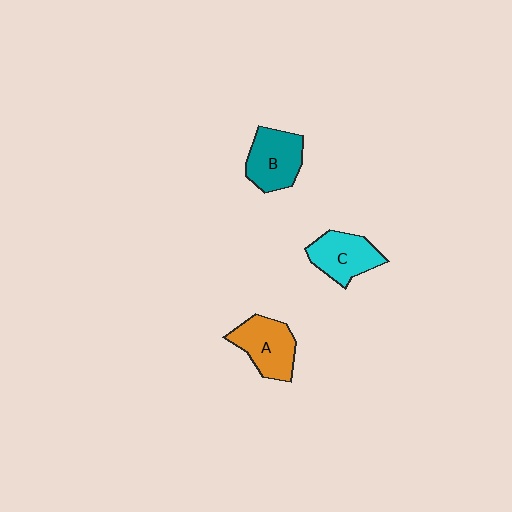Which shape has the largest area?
Shape A (orange).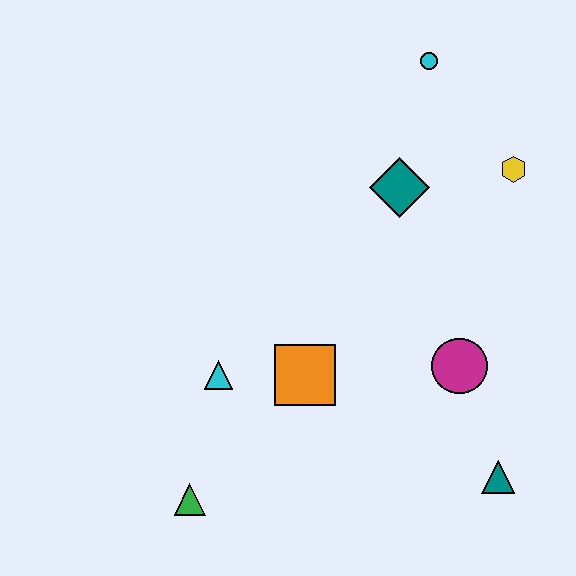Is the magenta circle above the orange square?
Yes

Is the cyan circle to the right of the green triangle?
Yes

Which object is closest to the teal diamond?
The yellow hexagon is closest to the teal diamond.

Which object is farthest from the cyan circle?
The green triangle is farthest from the cyan circle.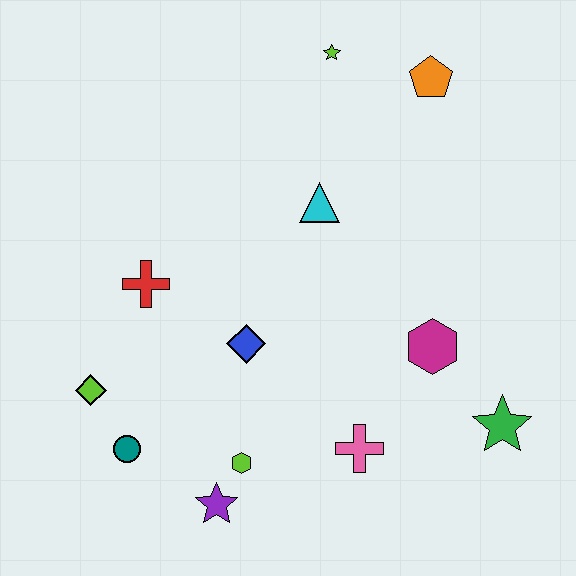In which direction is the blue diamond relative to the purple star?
The blue diamond is above the purple star.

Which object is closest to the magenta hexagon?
The green star is closest to the magenta hexagon.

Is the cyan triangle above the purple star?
Yes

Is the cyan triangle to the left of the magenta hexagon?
Yes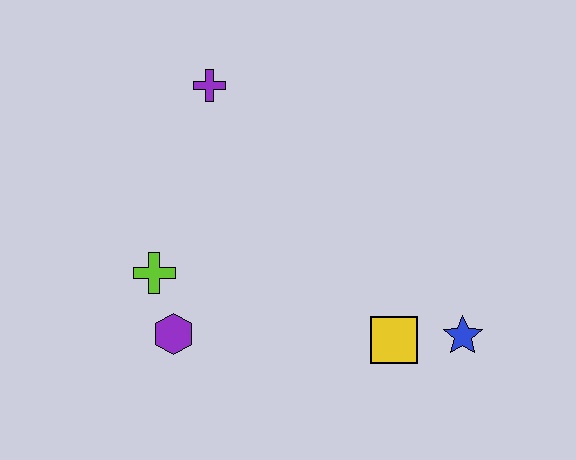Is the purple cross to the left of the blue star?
Yes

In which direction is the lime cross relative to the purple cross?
The lime cross is below the purple cross.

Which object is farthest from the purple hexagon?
The blue star is farthest from the purple hexagon.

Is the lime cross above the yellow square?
Yes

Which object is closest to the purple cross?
The lime cross is closest to the purple cross.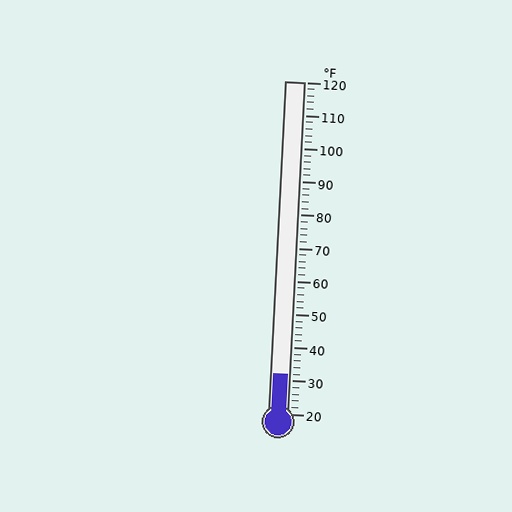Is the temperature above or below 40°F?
The temperature is below 40°F.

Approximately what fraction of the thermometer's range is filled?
The thermometer is filled to approximately 10% of its range.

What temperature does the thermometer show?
The thermometer shows approximately 32°F.